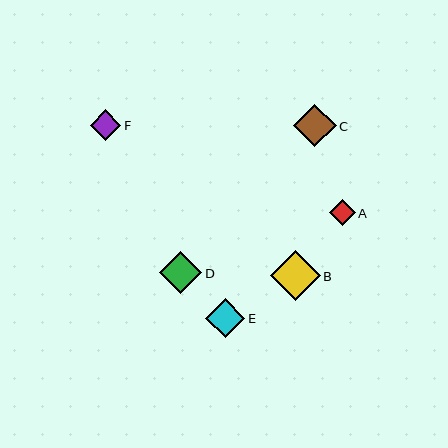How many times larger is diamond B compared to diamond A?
Diamond B is approximately 2.0 times the size of diamond A.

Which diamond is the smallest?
Diamond A is the smallest with a size of approximately 26 pixels.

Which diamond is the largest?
Diamond B is the largest with a size of approximately 50 pixels.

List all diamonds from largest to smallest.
From largest to smallest: B, C, D, E, F, A.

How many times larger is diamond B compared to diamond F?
Diamond B is approximately 1.6 times the size of diamond F.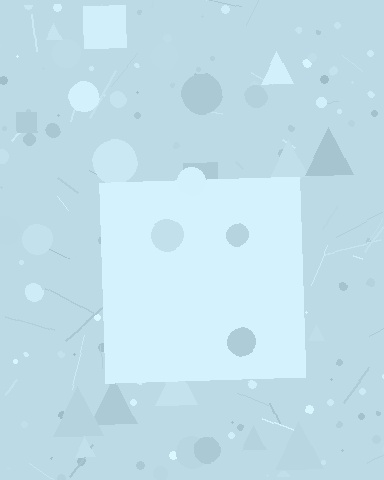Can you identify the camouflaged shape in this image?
The camouflaged shape is a square.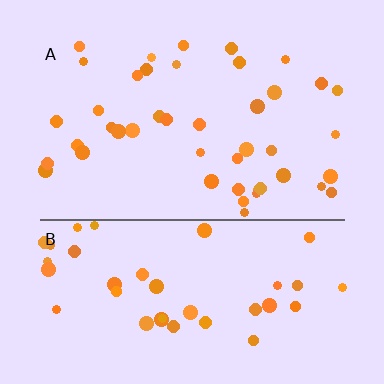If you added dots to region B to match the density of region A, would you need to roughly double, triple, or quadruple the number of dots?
Approximately double.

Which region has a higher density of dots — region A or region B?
A (the top).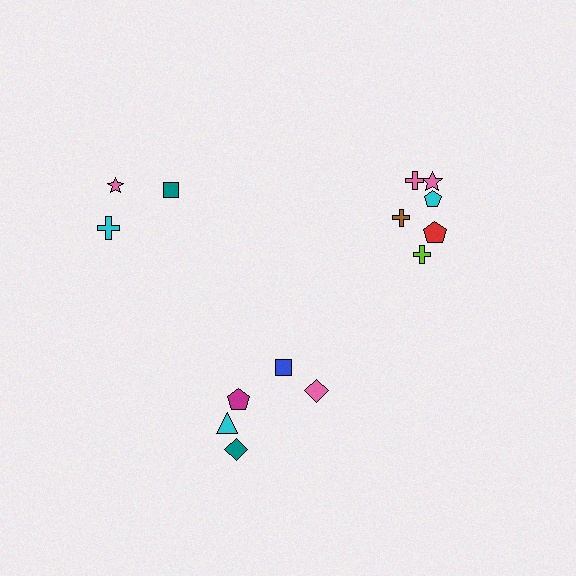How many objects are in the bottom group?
There are 5 objects.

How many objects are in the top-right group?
There are 6 objects.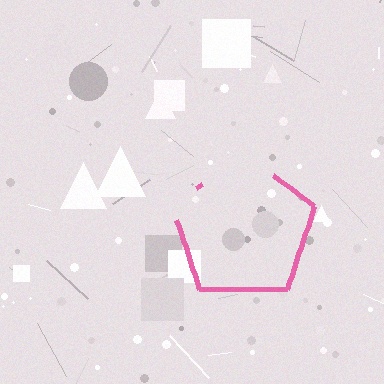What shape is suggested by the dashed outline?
The dashed outline suggests a pentagon.